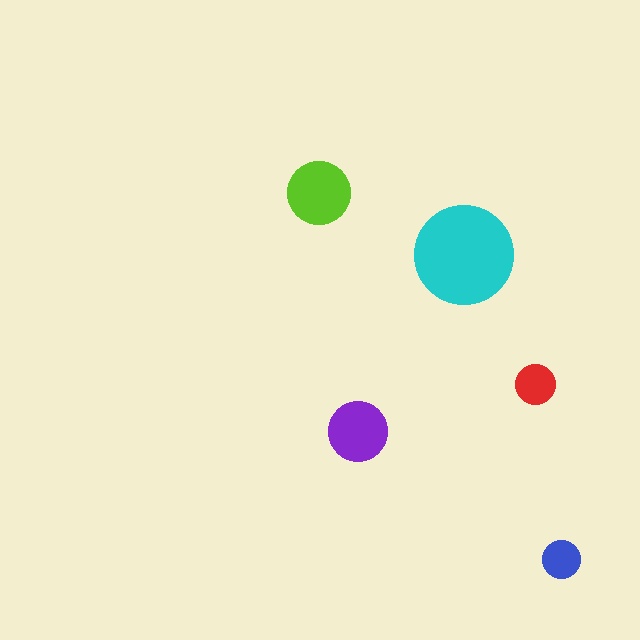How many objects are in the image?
There are 5 objects in the image.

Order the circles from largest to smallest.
the cyan one, the lime one, the purple one, the red one, the blue one.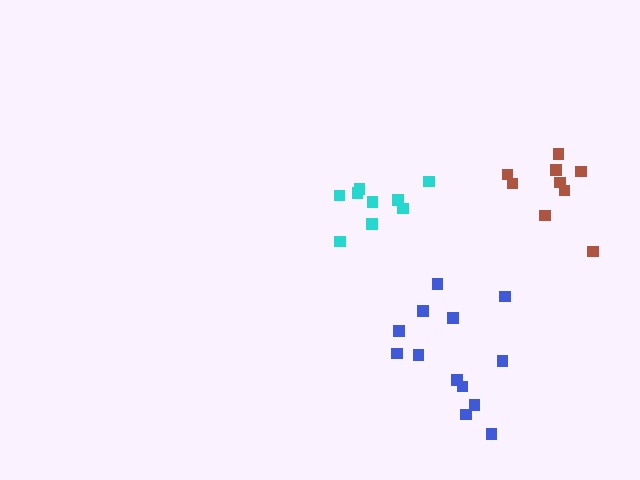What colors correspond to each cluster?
The clusters are colored: cyan, blue, brown.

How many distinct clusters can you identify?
There are 3 distinct clusters.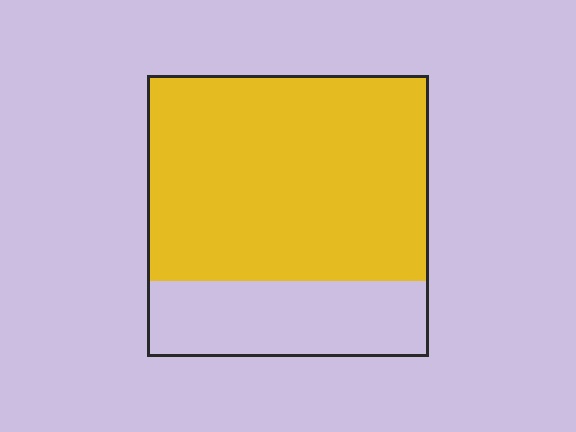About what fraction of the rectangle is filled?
About three quarters (3/4).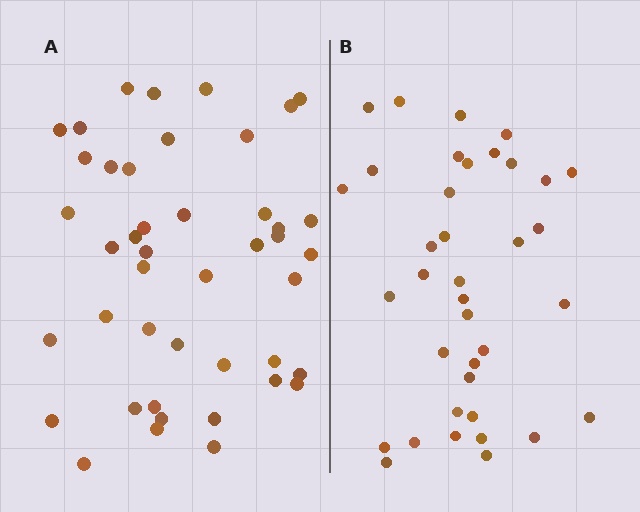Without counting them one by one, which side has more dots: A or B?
Region A (the left region) has more dots.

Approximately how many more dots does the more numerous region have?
Region A has roughly 8 or so more dots than region B.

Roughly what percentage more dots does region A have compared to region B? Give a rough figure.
About 20% more.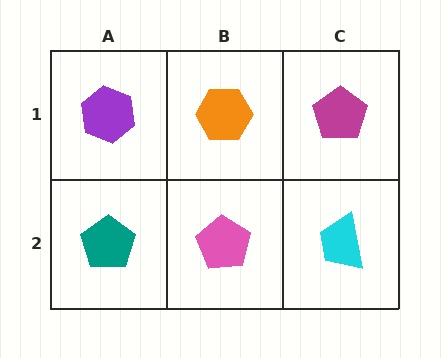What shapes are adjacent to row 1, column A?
A teal pentagon (row 2, column A), an orange hexagon (row 1, column B).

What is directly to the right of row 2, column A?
A pink pentagon.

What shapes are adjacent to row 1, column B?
A pink pentagon (row 2, column B), a purple hexagon (row 1, column A), a magenta pentagon (row 1, column C).